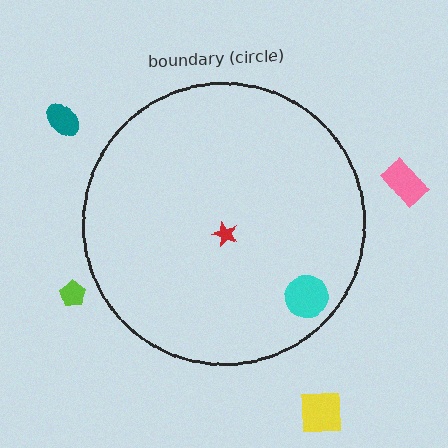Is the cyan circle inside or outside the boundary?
Inside.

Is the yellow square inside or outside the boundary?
Outside.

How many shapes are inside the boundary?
2 inside, 4 outside.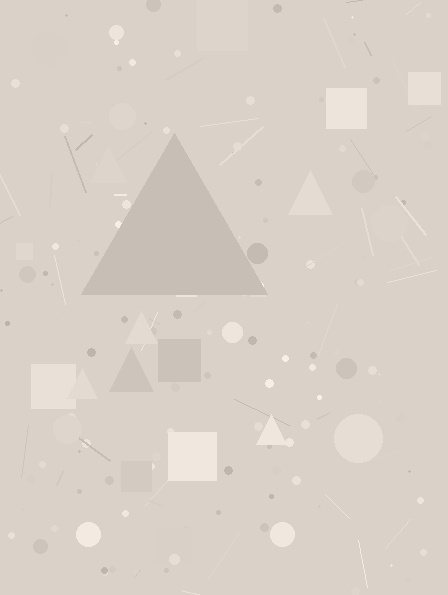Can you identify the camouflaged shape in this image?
The camouflaged shape is a triangle.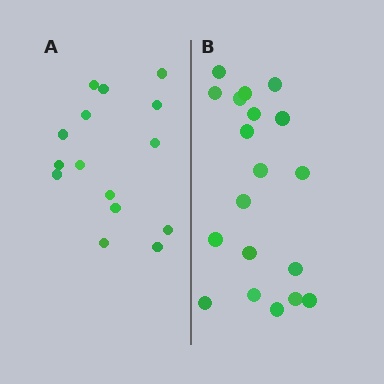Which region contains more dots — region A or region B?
Region B (the right region) has more dots.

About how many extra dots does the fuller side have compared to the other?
Region B has about 4 more dots than region A.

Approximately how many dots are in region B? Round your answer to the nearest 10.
About 20 dots. (The exact count is 19, which rounds to 20.)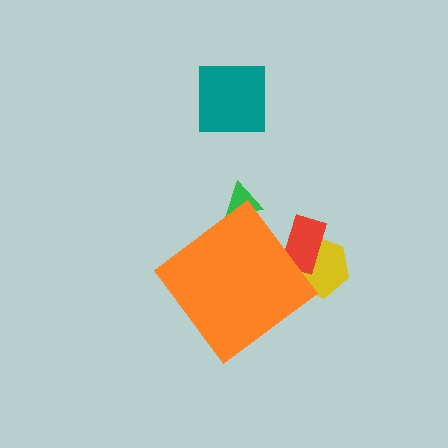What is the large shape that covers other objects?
An orange diamond.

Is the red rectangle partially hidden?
Yes, the red rectangle is partially hidden behind the orange diamond.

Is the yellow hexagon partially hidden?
Yes, the yellow hexagon is partially hidden behind the orange diamond.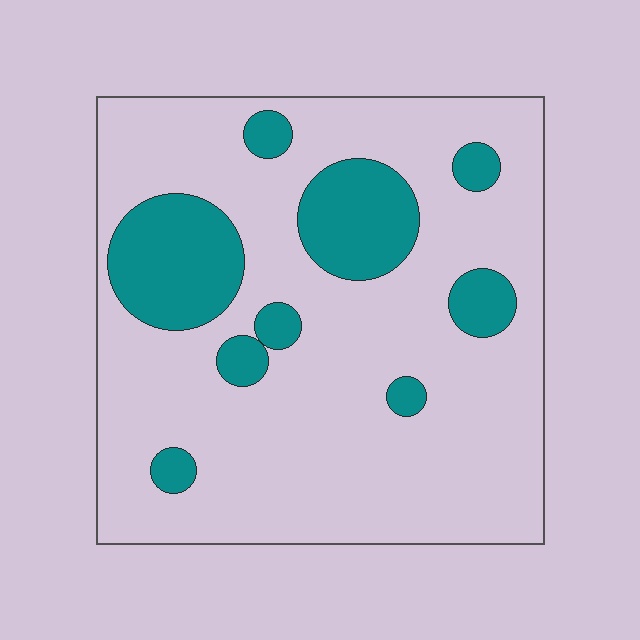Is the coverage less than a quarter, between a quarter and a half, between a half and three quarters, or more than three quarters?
Less than a quarter.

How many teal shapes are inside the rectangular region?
9.